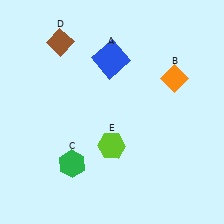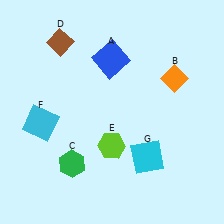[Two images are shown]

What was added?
A cyan square (F), a cyan square (G) were added in Image 2.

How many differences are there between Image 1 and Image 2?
There are 2 differences between the two images.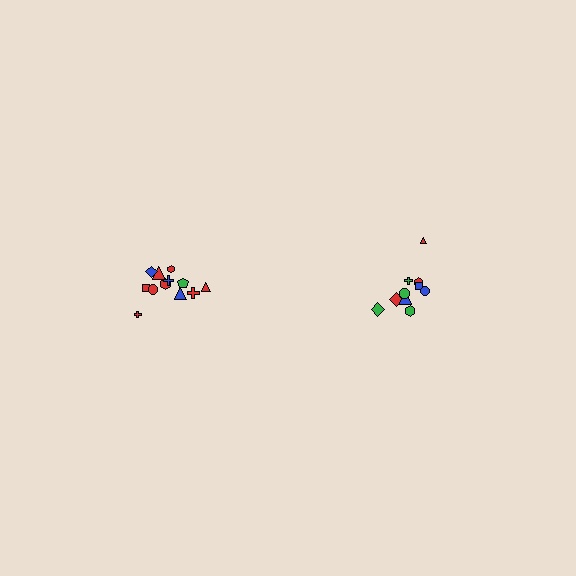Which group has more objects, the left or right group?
The left group.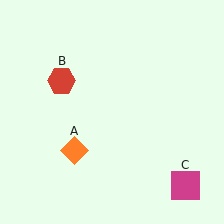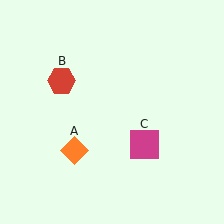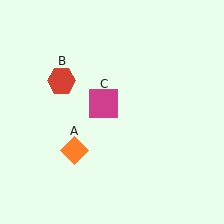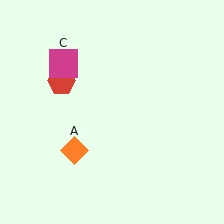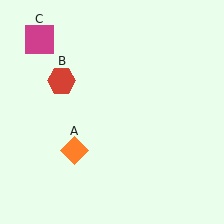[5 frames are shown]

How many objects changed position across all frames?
1 object changed position: magenta square (object C).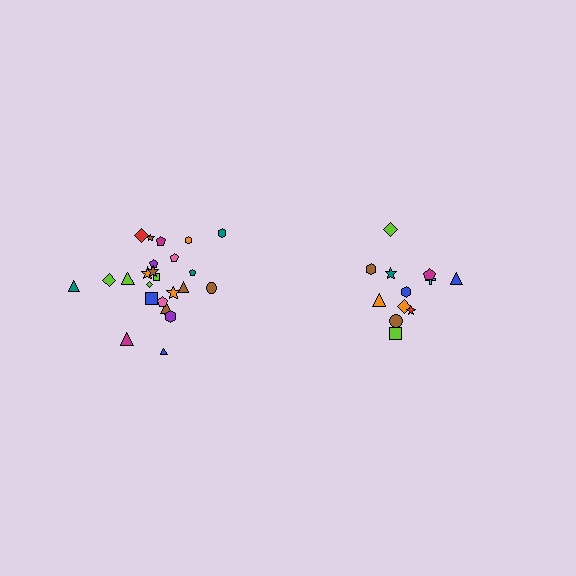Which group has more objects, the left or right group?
The left group.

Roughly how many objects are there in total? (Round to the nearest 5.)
Roughly 35 objects in total.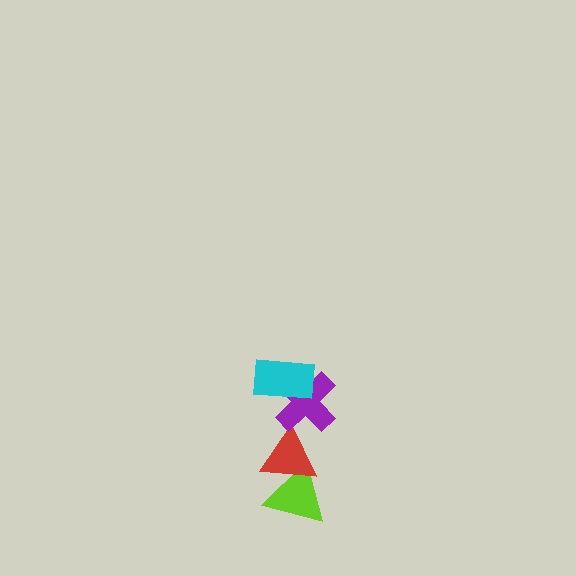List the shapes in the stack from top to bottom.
From top to bottom: the cyan rectangle, the purple cross, the red triangle, the lime triangle.